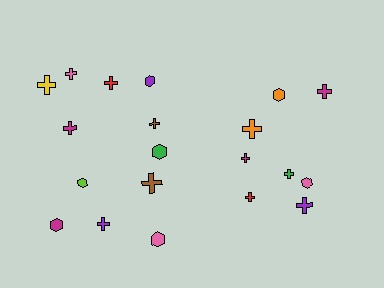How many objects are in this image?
There are 20 objects.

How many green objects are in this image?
There are 2 green objects.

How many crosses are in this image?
There are 13 crosses.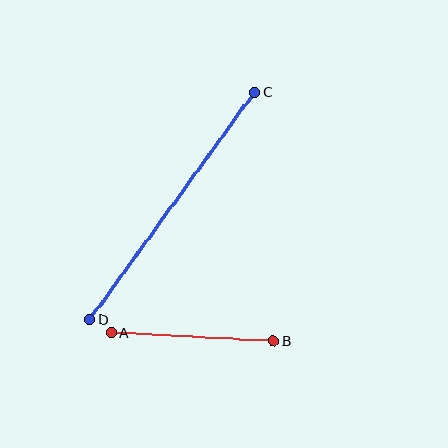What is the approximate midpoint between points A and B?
The midpoint is at approximately (192, 337) pixels.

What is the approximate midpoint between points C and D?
The midpoint is at approximately (172, 206) pixels.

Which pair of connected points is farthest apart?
Points C and D are farthest apart.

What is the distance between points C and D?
The distance is approximately 280 pixels.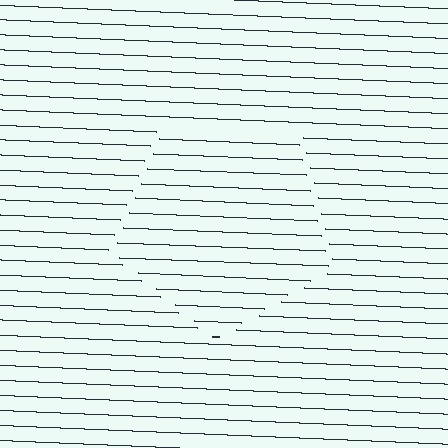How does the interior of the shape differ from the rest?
The interior of the shape contains the same grating, shifted by half a period — the contour is defined by the phase discontinuity where line-ends from the inner and outer gratings abut.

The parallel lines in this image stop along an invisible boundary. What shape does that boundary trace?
An illusory pentagon. The interior of the shape contains the same grating, shifted by half a period — the contour is defined by the phase discontinuity where line-ends from the inner and outer gratings abut.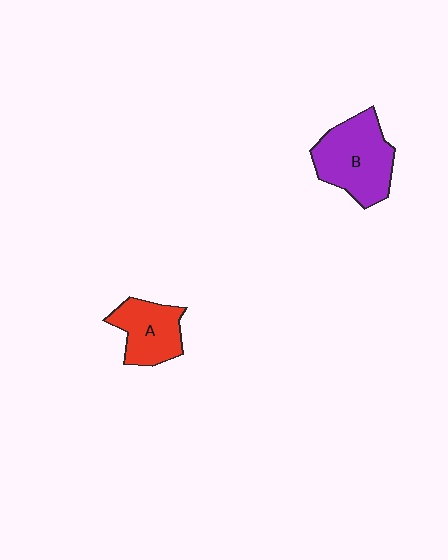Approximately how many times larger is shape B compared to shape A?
Approximately 1.4 times.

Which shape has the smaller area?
Shape A (red).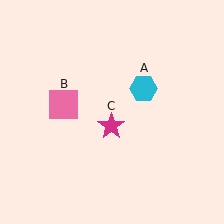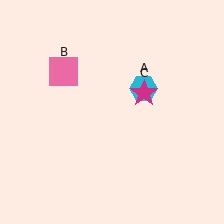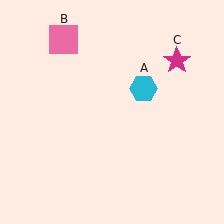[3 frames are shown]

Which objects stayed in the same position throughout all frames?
Cyan hexagon (object A) remained stationary.